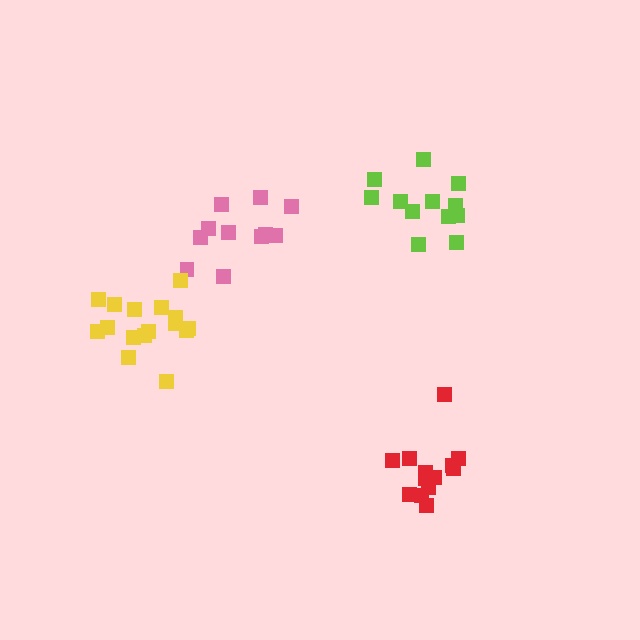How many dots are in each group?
Group 1: 13 dots, Group 2: 13 dots, Group 3: 11 dots, Group 4: 16 dots (53 total).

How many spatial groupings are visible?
There are 4 spatial groupings.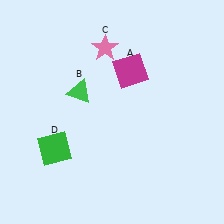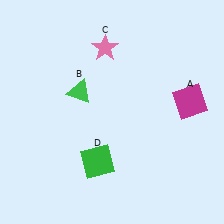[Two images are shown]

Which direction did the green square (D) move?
The green square (D) moved right.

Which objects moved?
The objects that moved are: the magenta square (A), the green square (D).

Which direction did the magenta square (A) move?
The magenta square (A) moved right.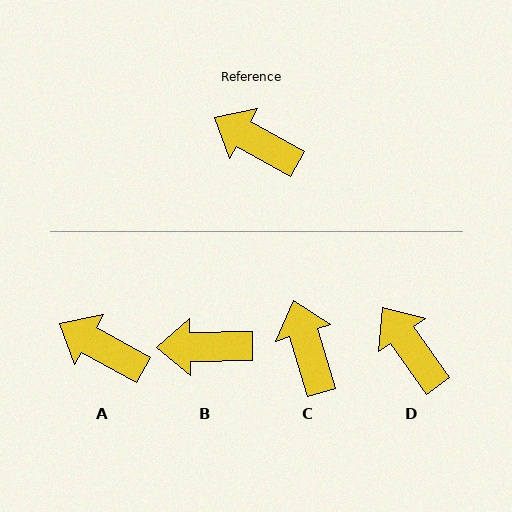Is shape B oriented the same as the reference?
No, it is off by about 31 degrees.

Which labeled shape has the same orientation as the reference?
A.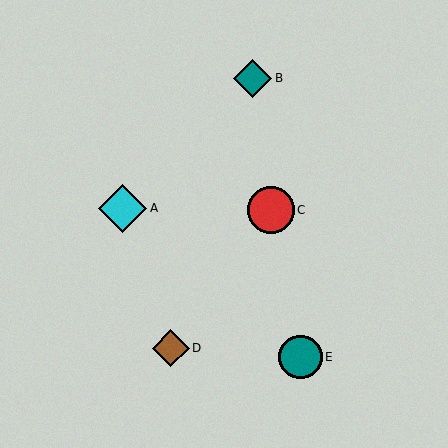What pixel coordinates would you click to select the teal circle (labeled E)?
Click at (300, 357) to select the teal circle E.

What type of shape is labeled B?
Shape B is a teal diamond.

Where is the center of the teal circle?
The center of the teal circle is at (300, 357).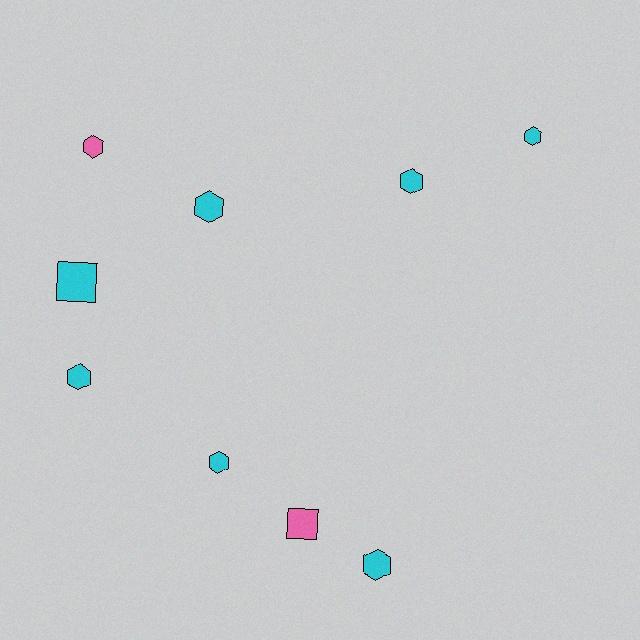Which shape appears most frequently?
Hexagon, with 7 objects.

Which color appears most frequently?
Cyan, with 7 objects.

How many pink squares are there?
There is 1 pink square.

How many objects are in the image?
There are 9 objects.